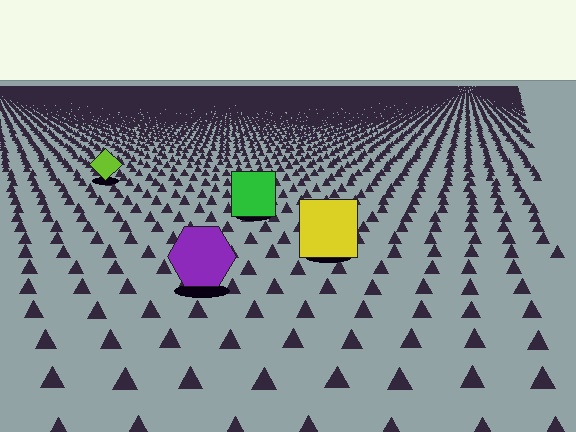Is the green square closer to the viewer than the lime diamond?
Yes. The green square is closer — you can tell from the texture gradient: the ground texture is coarser near it.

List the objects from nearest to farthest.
From nearest to farthest: the purple hexagon, the yellow square, the green square, the lime diamond.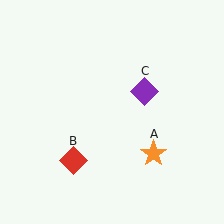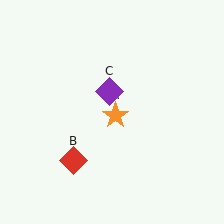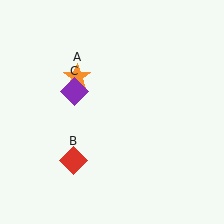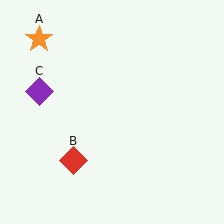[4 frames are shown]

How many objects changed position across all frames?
2 objects changed position: orange star (object A), purple diamond (object C).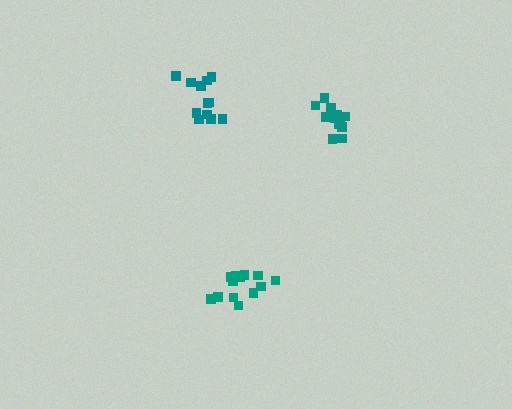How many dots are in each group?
Group 1: 12 dots, Group 2: 12 dots, Group 3: 14 dots (38 total).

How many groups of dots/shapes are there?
There are 3 groups.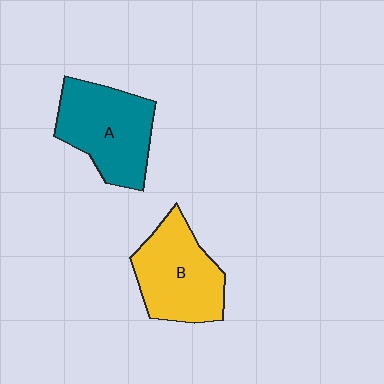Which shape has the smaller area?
Shape B (yellow).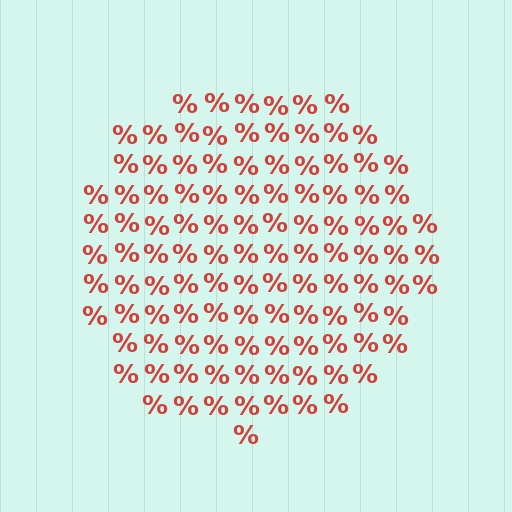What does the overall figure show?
The overall figure shows a circle.